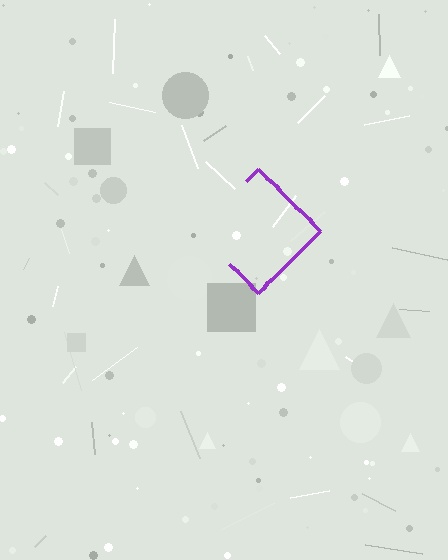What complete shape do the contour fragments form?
The contour fragments form a diamond.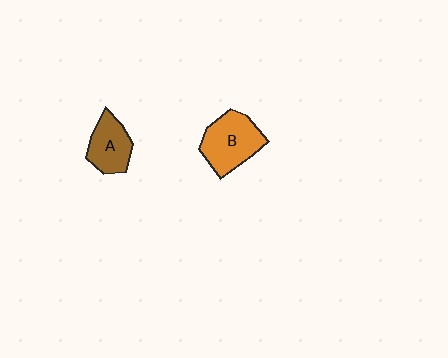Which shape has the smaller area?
Shape A (brown).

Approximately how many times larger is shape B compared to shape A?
Approximately 1.4 times.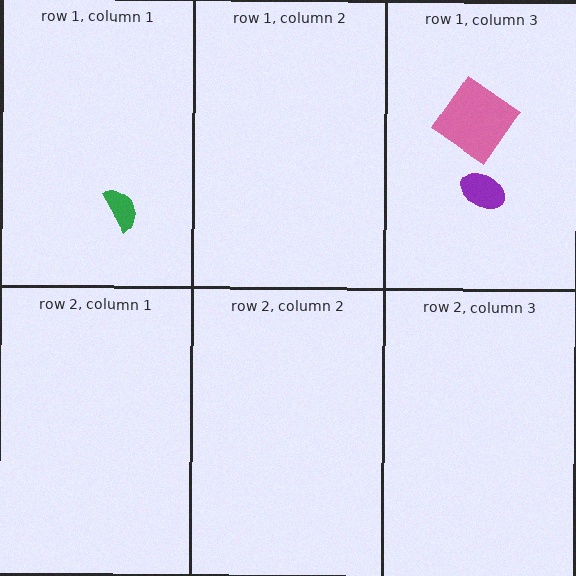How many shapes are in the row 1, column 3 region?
2.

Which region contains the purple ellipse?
The row 1, column 3 region.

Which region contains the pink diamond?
The row 1, column 3 region.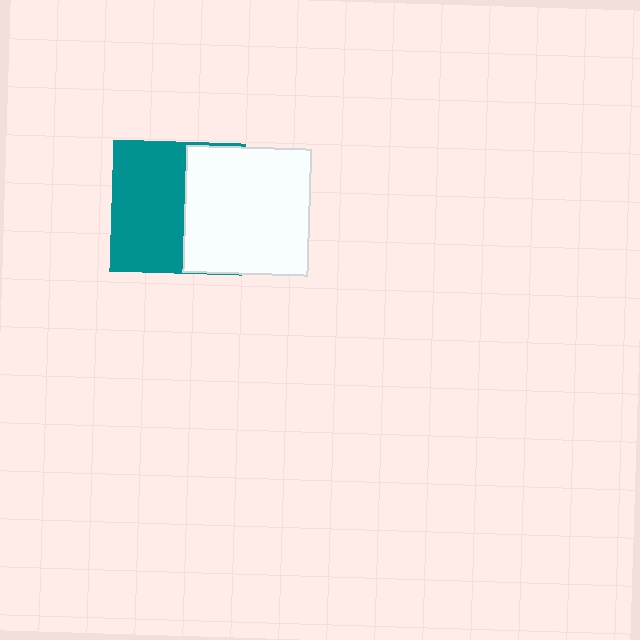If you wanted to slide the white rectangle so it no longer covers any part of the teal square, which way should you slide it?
Slide it right — that is the most direct way to separate the two shapes.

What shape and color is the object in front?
The object in front is a white rectangle.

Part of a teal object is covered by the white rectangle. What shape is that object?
It is a square.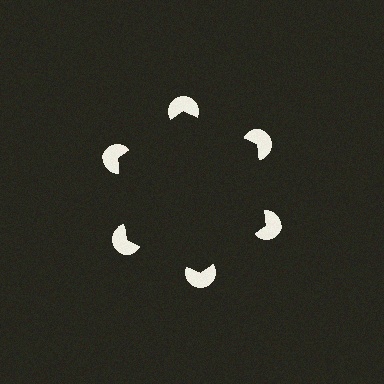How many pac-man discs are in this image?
There are 6 — one at each vertex of the illusory hexagon.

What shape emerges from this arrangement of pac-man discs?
An illusory hexagon — its edges are inferred from the aligned wedge cuts in the pac-man discs, not physically drawn.